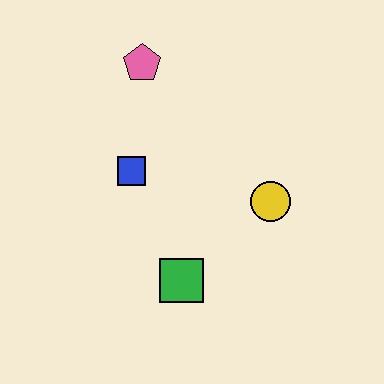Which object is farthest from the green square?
The pink pentagon is farthest from the green square.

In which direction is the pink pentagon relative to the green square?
The pink pentagon is above the green square.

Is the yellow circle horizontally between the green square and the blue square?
No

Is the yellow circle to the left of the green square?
No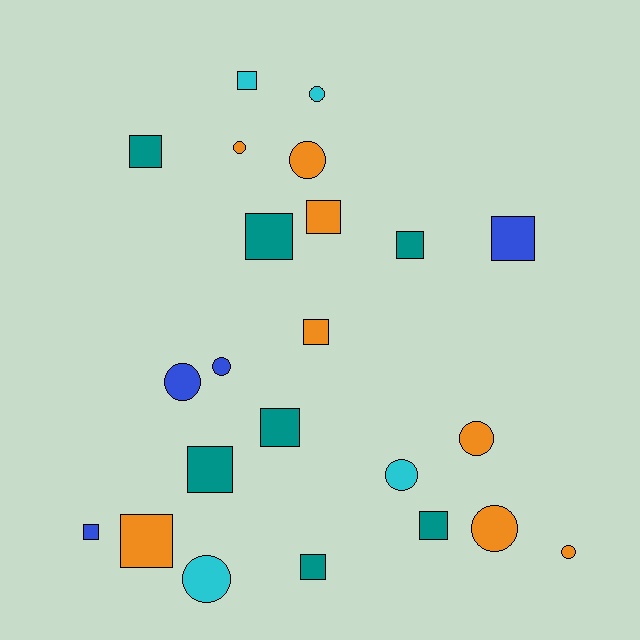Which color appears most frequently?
Orange, with 8 objects.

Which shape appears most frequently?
Square, with 13 objects.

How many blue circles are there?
There are 2 blue circles.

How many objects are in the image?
There are 23 objects.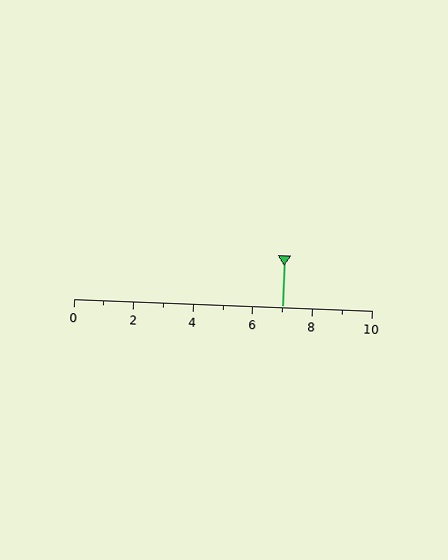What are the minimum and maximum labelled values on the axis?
The axis runs from 0 to 10.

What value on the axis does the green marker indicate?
The marker indicates approximately 7.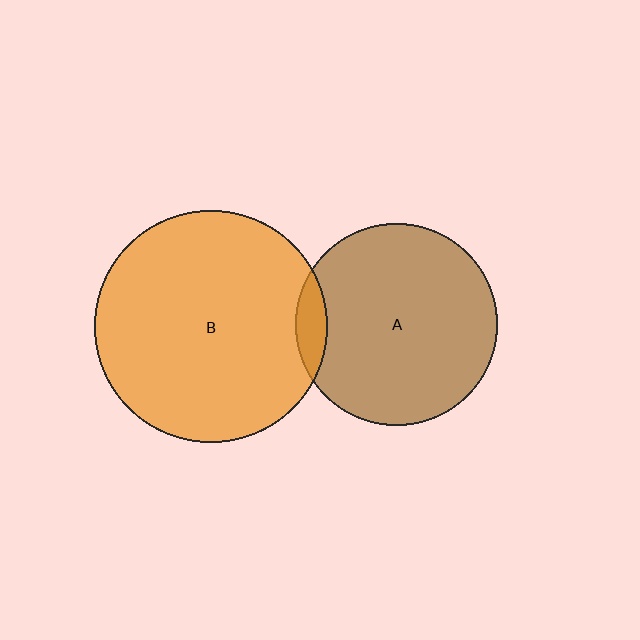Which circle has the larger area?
Circle B (orange).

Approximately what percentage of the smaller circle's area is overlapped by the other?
Approximately 5%.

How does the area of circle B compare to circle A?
Approximately 1.3 times.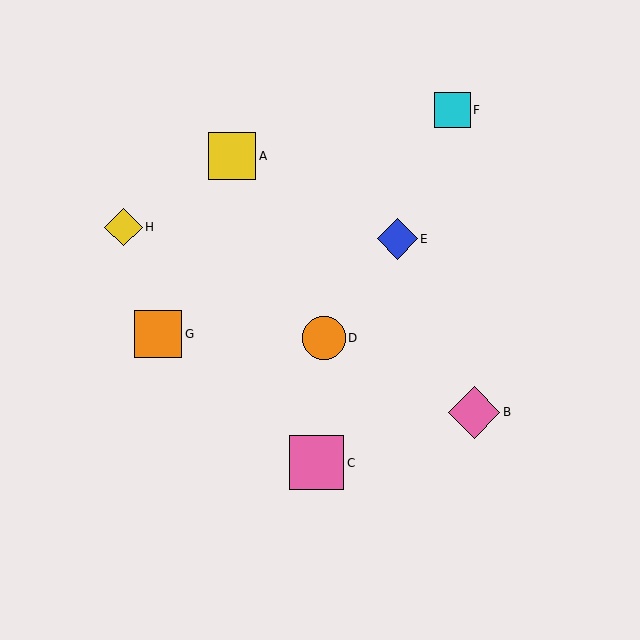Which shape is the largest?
The pink square (labeled C) is the largest.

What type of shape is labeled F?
Shape F is a cyan square.